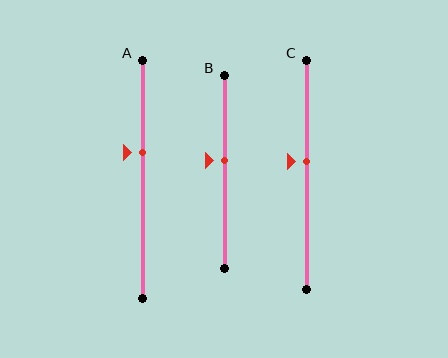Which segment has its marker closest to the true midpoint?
Segment B has its marker closest to the true midpoint.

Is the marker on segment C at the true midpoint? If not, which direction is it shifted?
No, the marker on segment C is shifted upward by about 6% of the segment length.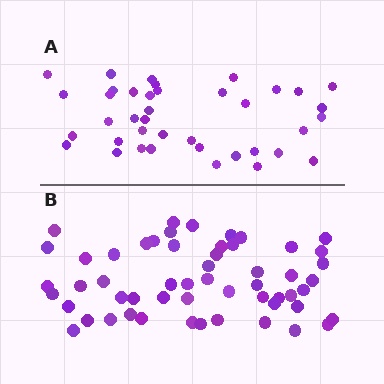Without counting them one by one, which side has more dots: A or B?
Region B (the bottom region) has more dots.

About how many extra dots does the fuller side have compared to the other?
Region B has approximately 15 more dots than region A.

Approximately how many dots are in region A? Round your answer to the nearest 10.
About 40 dots. (The exact count is 39, which rounds to 40.)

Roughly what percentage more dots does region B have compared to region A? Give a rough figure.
About 40% more.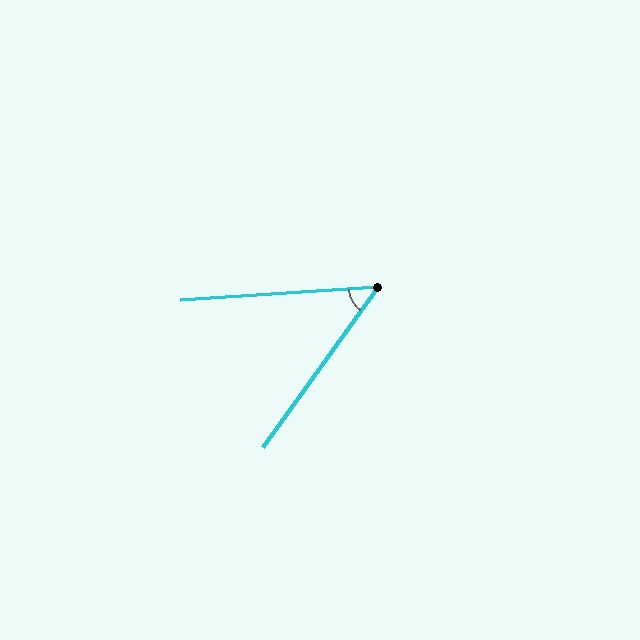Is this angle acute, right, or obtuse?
It is acute.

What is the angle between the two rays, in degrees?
Approximately 51 degrees.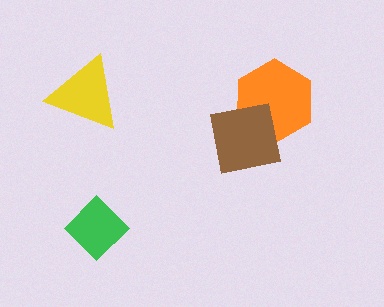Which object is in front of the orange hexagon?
The brown square is in front of the orange hexagon.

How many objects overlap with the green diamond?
0 objects overlap with the green diamond.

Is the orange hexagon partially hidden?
Yes, it is partially covered by another shape.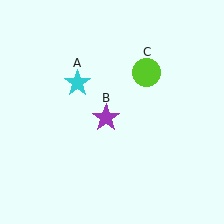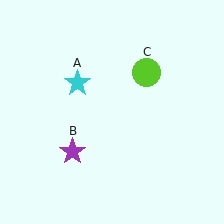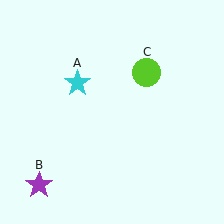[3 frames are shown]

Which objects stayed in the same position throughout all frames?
Cyan star (object A) and lime circle (object C) remained stationary.